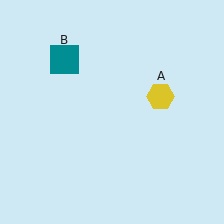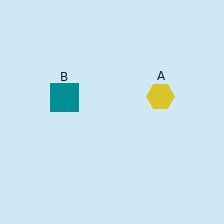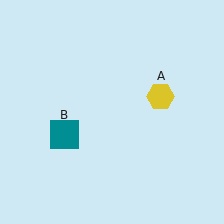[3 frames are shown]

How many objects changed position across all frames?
1 object changed position: teal square (object B).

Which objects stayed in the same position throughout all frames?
Yellow hexagon (object A) remained stationary.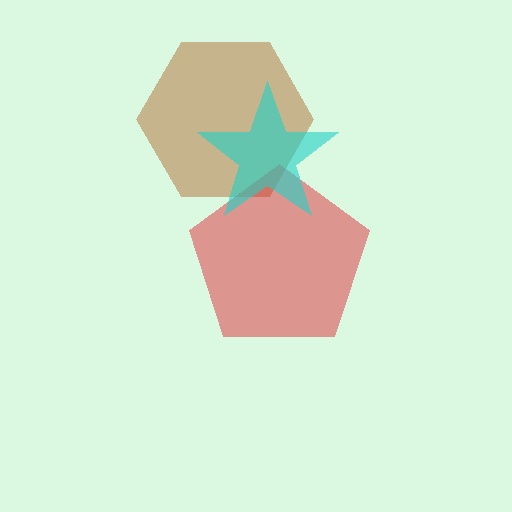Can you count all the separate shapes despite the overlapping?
Yes, there are 3 separate shapes.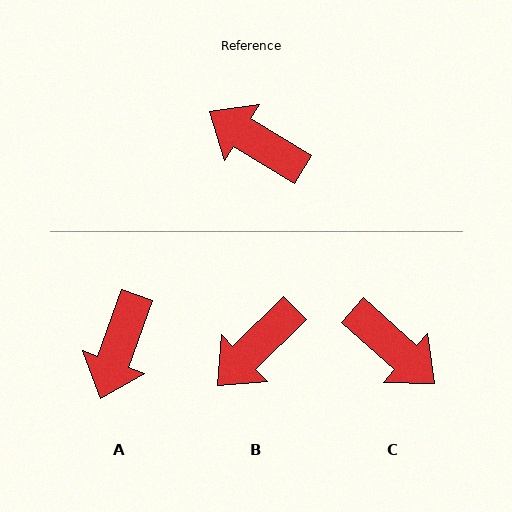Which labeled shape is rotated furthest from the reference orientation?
C, about 170 degrees away.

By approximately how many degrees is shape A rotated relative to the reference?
Approximately 102 degrees counter-clockwise.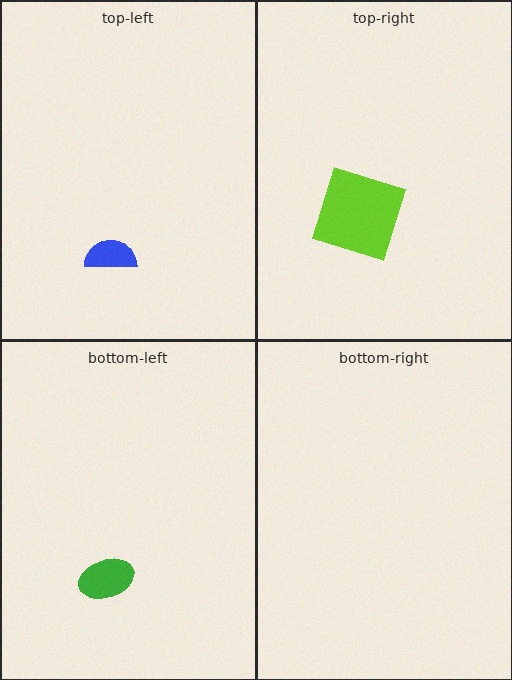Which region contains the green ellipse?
The bottom-left region.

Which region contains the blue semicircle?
The top-left region.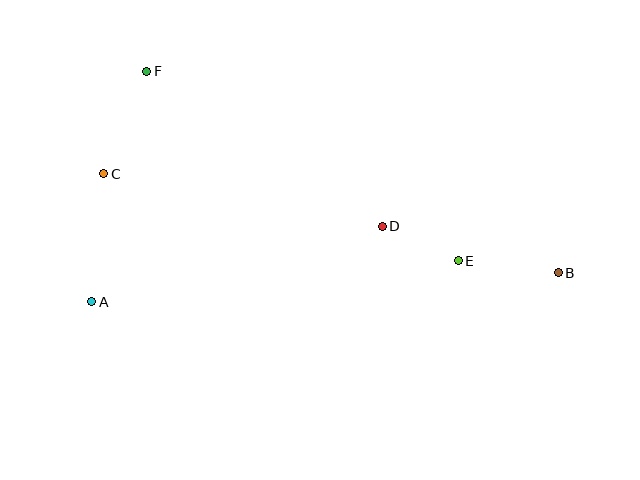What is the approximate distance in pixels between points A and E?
The distance between A and E is approximately 369 pixels.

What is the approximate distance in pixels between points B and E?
The distance between B and E is approximately 100 pixels.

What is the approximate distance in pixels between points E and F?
The distance between E and F is approximately 365 pixels.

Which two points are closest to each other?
Points D and E are closest to each other.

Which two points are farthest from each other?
Points A and B are farthest from each other.